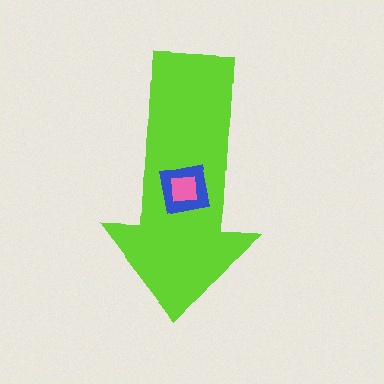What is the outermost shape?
The lime arrow.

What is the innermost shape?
The pink square.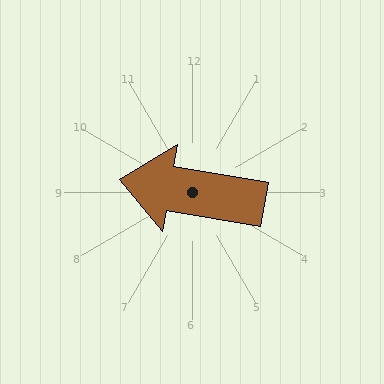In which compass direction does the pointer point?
West.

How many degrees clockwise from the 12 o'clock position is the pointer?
Approximately 280 degrees.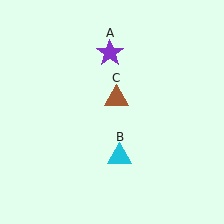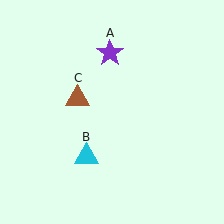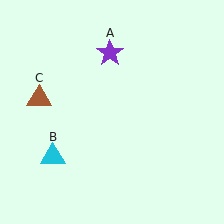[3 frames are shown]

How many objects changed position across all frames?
2 objects changed position: cyan triangle (object B), brown triangle (object C).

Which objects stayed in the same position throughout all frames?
Purple star (object A) remained stationary.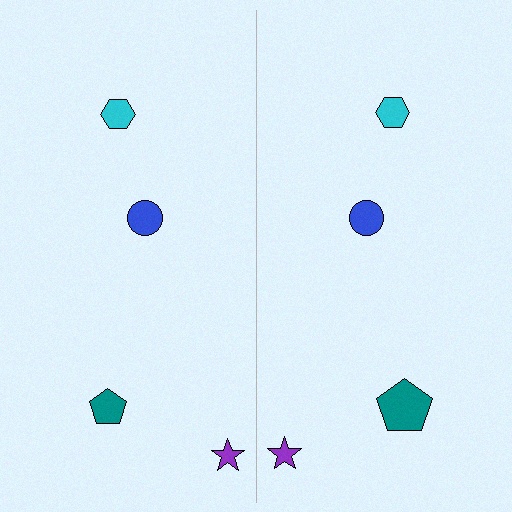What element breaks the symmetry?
The teal pentagon on the right side has a different size than its mirror counterpart.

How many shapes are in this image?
There are 8 shapes in this image.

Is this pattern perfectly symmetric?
No, the pattern is not perfectly symmetric. The teal pentagon on the right side has a different size than its mirror counterpart.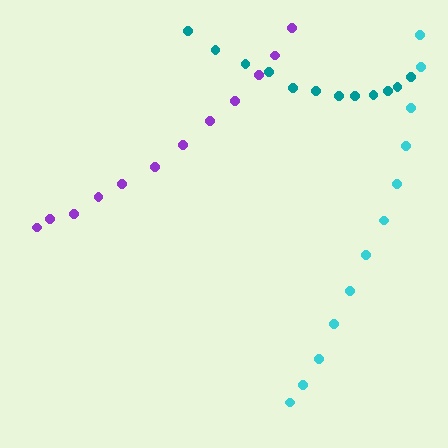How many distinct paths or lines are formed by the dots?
There are 3 distinct paths.